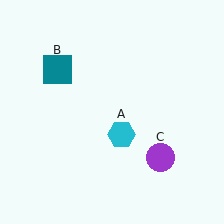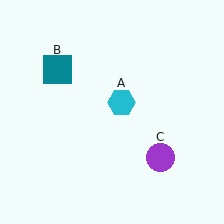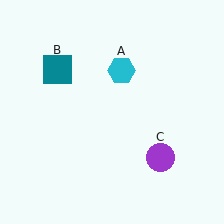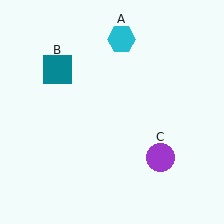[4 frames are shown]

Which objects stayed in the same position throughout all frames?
Teal square (object B) and purple circle (object C) remained stationary.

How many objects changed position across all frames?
1 object changed position: cyan hexagon (object A).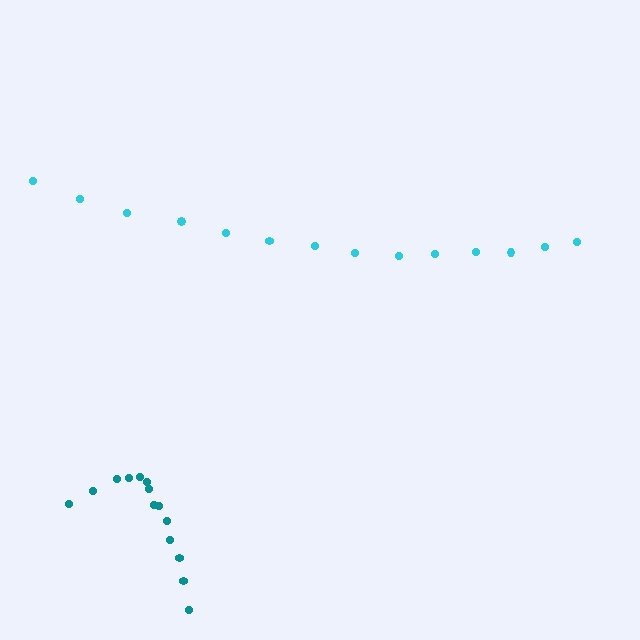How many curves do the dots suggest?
There are 2 distinct paths.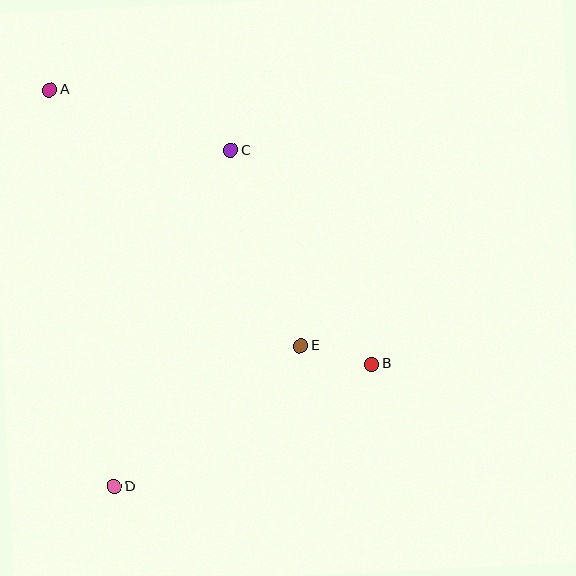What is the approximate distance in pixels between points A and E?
The distance between A and E is approximately 359 pixels.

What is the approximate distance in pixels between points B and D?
The distance between B and D is approximately 285 pixels.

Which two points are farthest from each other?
Points A and B are farthest from each other.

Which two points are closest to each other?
Points B and E are closest to each other.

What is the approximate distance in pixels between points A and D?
The distance between A and D is approximately 402 pixels.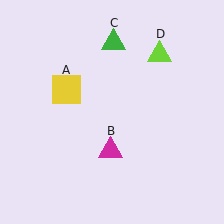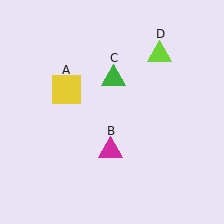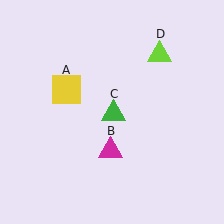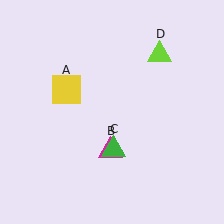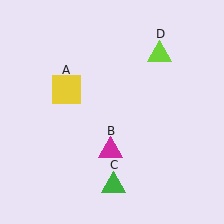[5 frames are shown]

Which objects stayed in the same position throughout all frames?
Yellow square (object A) and magenta triangle (object B) and lime triangle (object D) remained stationary.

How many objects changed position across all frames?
1 object changed position: green triangle (object C).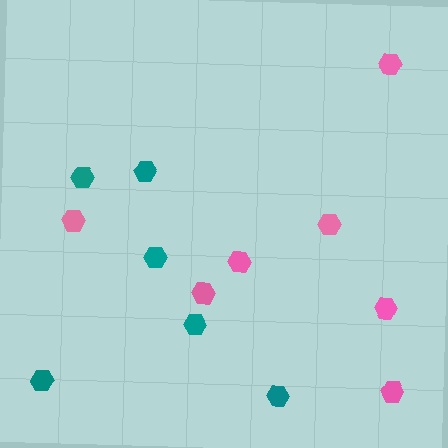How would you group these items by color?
There are 2 groups: one group of pink hexagons (7) and one group of teal hexagons (6).